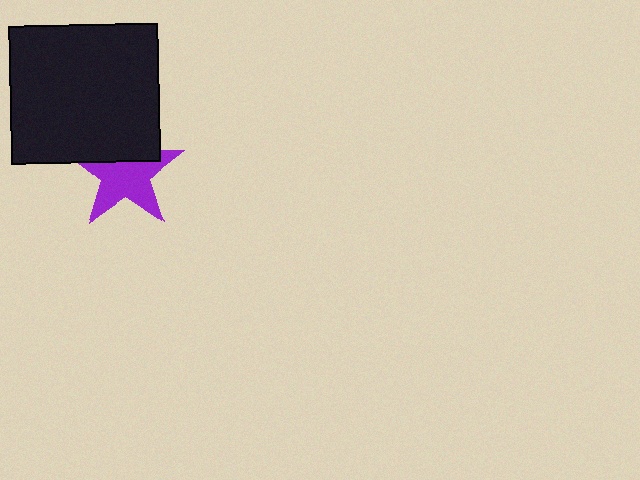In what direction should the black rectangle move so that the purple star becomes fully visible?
The black rectangle should move up. That is the shortest direction to clear the overlap and leave the purple star fully visible.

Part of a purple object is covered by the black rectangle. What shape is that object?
It is a star.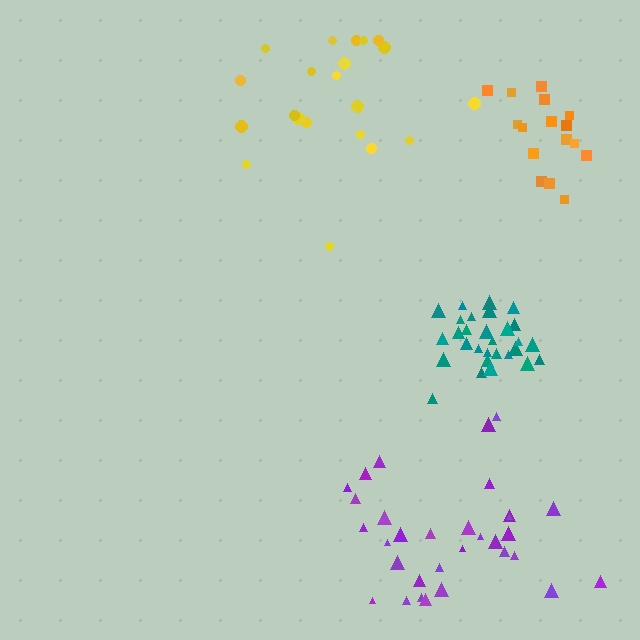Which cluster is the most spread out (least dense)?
Yellow.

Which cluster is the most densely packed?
Teal.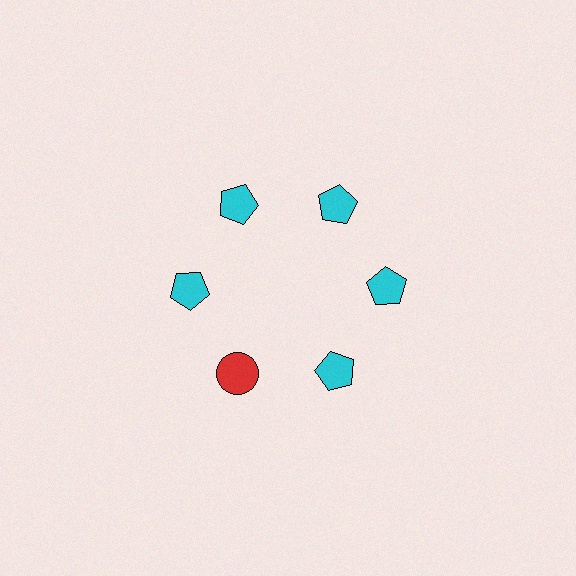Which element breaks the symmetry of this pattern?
The red circle at roughly the 7 o'clock position breaks the symmetry. All other shapes are cyan pentagons.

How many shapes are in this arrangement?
There are 6 shapes arranged in a ring pattern.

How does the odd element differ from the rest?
It differs in both color (red instead of cyan) and shape (circle instead of pentagon).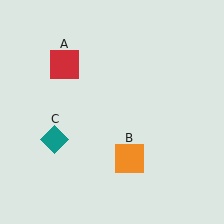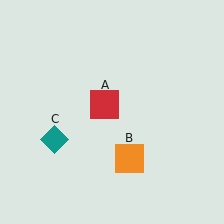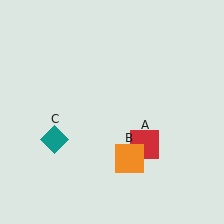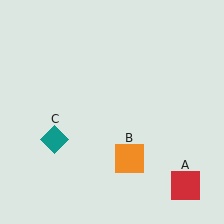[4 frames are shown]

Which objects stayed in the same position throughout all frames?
Orange square (object B) and teal diamond (object C) remained stationary.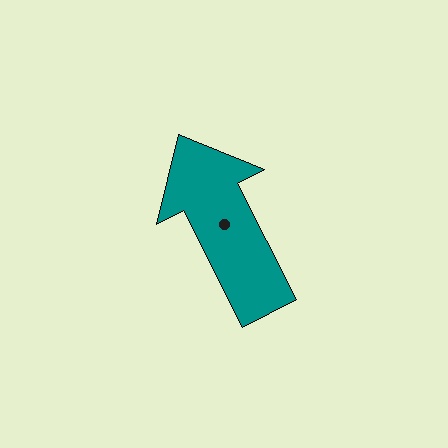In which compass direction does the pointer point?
Northwest.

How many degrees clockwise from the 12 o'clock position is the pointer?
Approximately 333 degrees.